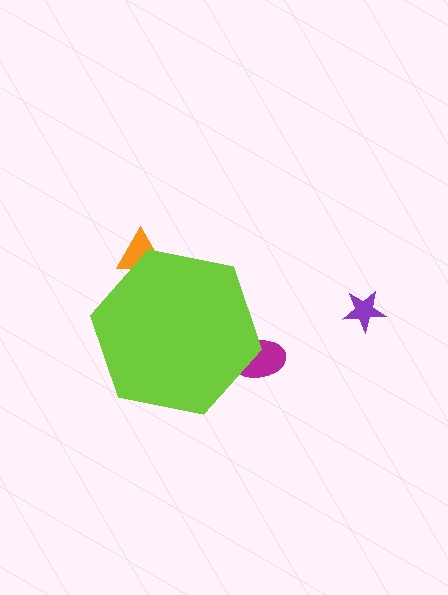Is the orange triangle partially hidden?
Yes, the orange triangle is partially hidden behind the lime hexagon.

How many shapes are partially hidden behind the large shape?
2 shapes are partially hidden.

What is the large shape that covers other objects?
A lime hexagon.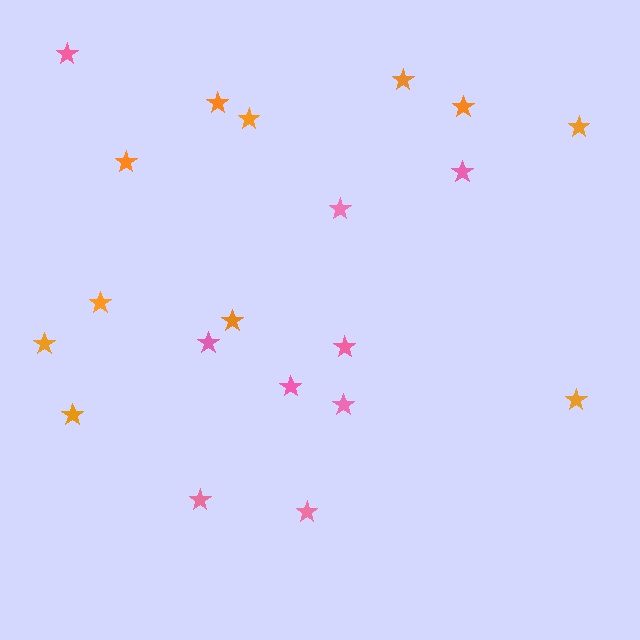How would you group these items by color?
There are 2 groups: one group of pink stars (9) and one group of orange stars (11).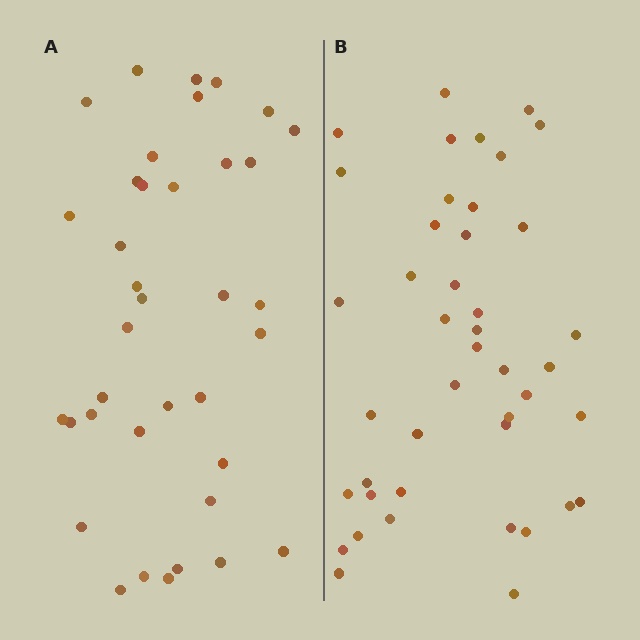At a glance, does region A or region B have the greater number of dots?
Region B (the right region) has more dots.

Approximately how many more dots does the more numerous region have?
Region B has about 6 more dots than region A.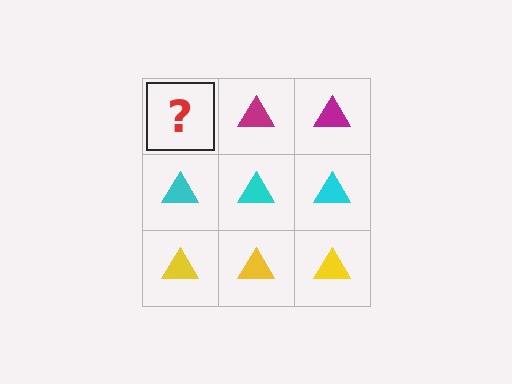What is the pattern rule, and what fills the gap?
The rule is that each row has a consistent color. The gap should be filled with a magenta triangle.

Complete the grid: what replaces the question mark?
The question mark should be replaced with a magenta triangle.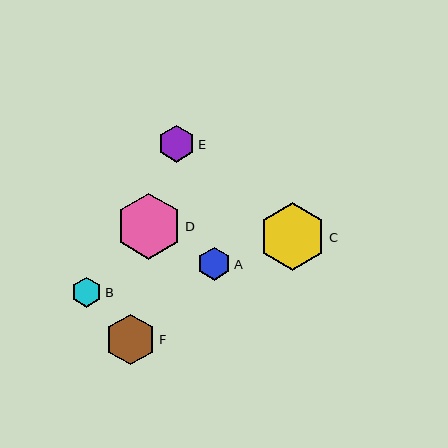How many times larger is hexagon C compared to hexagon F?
Hexagon C is approximately 1.3 times the size of hexagon F.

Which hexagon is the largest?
Hexagon C is the largest with a size of approximately 68 pixels.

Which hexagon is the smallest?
Hexagon B is the smallest with a size of approximately 30 pixels.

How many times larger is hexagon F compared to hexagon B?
Hexagon F is approximately 1.7 times the size of hexagon B.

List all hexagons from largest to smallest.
From largest to smallest: C, D, F, E, A, B.